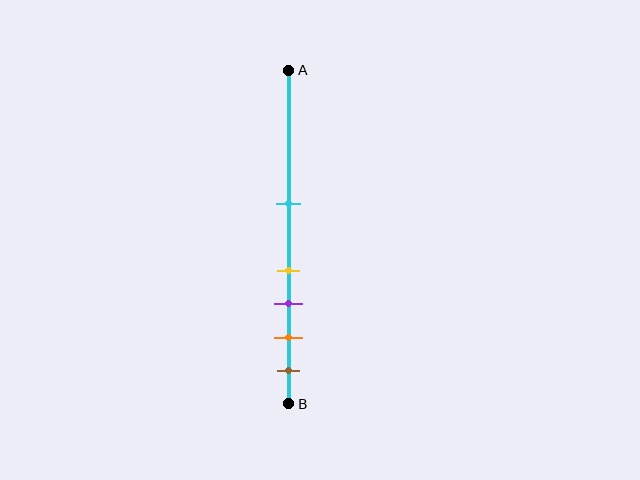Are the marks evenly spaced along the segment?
No, the marks are not evenly spaced.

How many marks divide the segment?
There are 5 marks dividing the segment.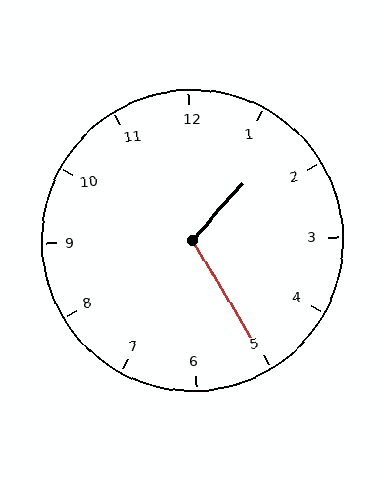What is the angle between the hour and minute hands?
Approximately 108 degrees.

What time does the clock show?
1:25.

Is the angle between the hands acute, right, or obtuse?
It is obtuse.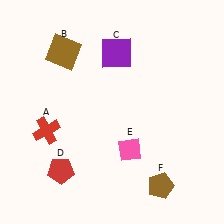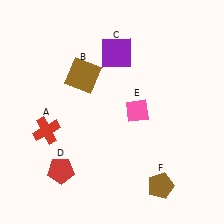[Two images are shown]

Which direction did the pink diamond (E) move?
The pink diamond (E) moved up.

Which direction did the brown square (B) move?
The brown square (B) moved down.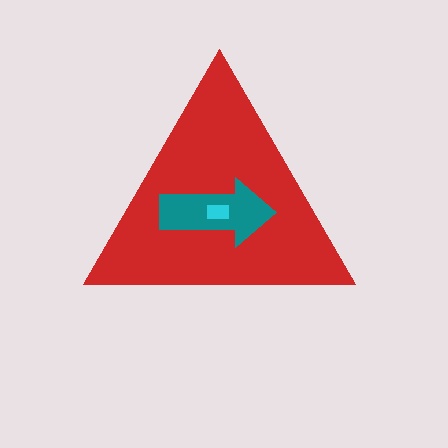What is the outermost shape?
The red triangle.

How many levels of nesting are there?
3.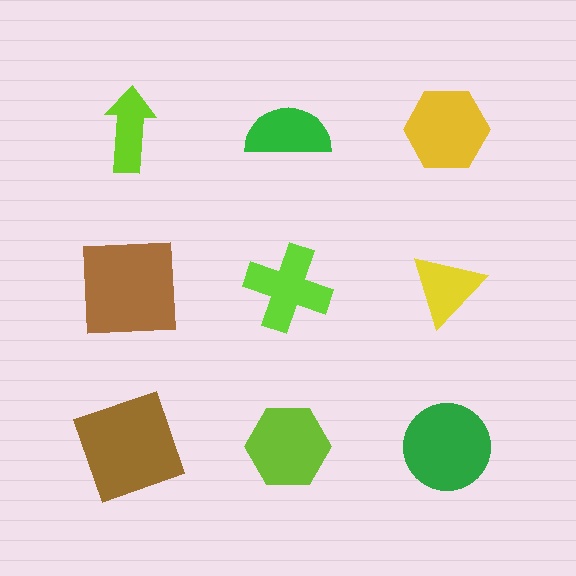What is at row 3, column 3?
A green circle.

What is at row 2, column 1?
A brown square.